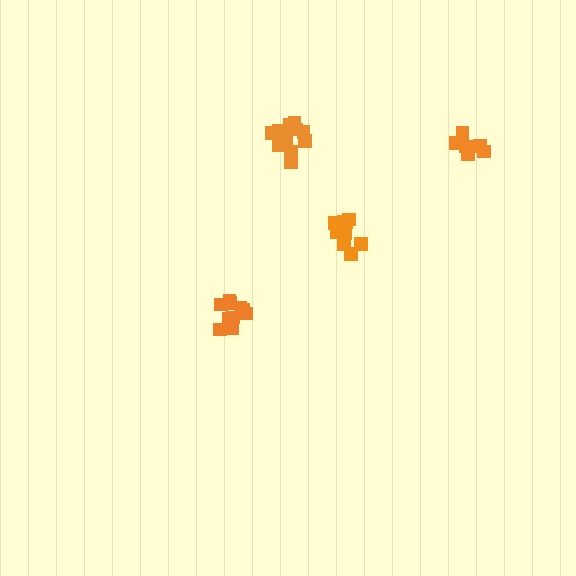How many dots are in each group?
Group 1: 6 dots, Group 2: 12 dots, Group 3: 10 dots, Group 4: 9 dots (37 total).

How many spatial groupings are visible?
There are 4 spatial groupings.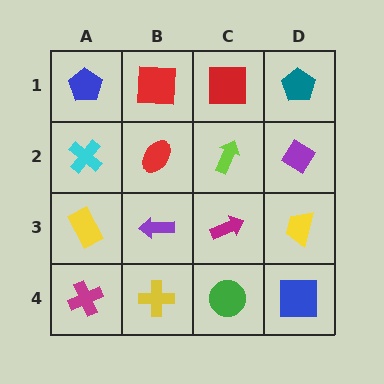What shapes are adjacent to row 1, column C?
A lime arrow (row 2, column C), a red square (row 1, column B), a teal pentagon (row 1, column D).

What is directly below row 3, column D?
A blue square.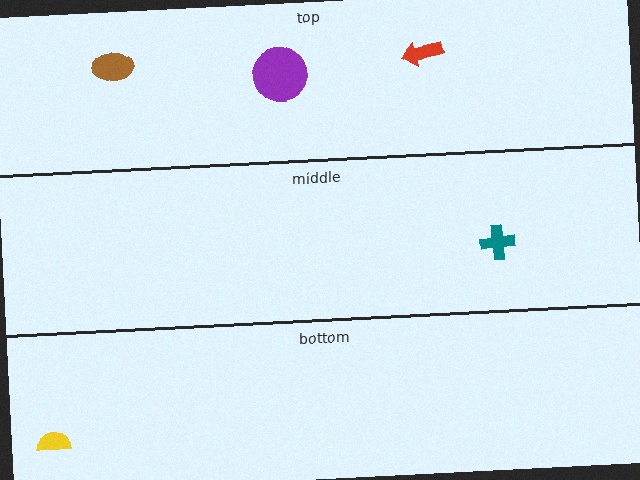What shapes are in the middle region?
The teal cross.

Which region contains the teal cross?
The middle region.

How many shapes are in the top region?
3.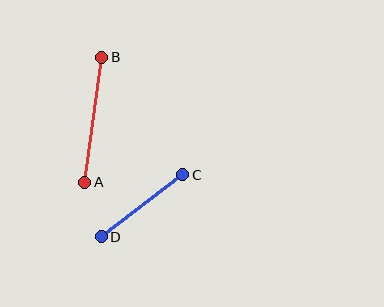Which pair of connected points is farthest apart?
Points A and B are farthest apart.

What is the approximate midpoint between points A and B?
The midpoint is at approximately (93, 120) pixels.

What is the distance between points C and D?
The distance is approximately 103 pixels.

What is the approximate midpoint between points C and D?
The midpoint is at approximately (142, 206) pixels.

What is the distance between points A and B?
The distance is approximately 126 pixels.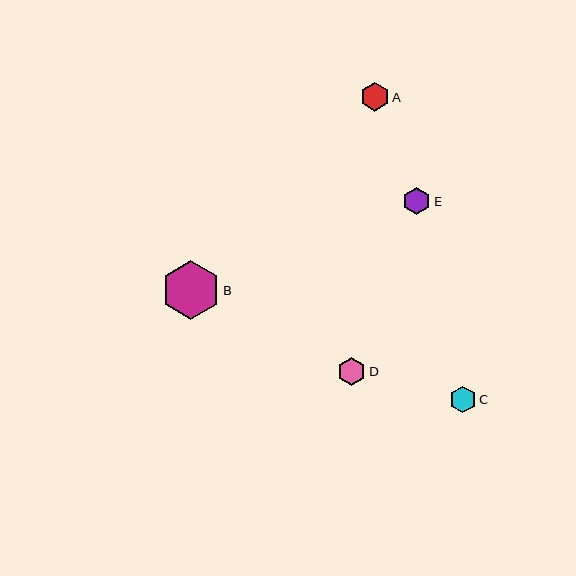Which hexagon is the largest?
Hexagon B is the largest with a size of approximately 59 pixels.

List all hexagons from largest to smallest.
From largest to smallest: B, A, D, E, C.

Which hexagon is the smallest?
Hexagon C is the smallest with a size of approximately 27 pixels.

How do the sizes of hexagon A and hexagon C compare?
Hexagon A and hexagon C are approximately the same size.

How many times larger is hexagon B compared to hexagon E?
Hexagon B is approximately 2.1 times the size of hexagon E.